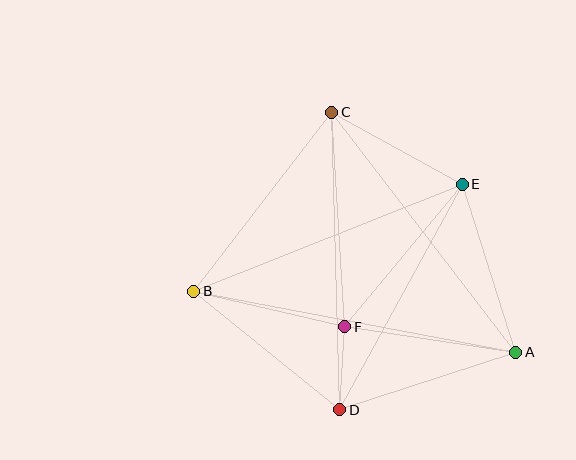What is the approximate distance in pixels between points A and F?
The distance between A and F is approximately 173 pixels.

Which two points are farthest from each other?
Points A and B are farthest from each other.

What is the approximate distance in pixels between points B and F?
The distance between B and F is approximately 155 pixels.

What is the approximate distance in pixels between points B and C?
The distance between B and C is approximately 226 pixels.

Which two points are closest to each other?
Points D and F are closest to each other.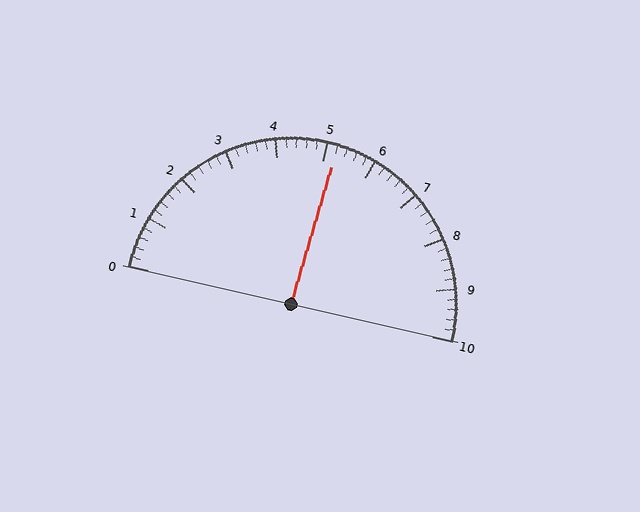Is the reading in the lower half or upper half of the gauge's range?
The reading is in the upper half of the range (0 to 10).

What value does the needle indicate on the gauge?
The needle indicates approximately 5.2.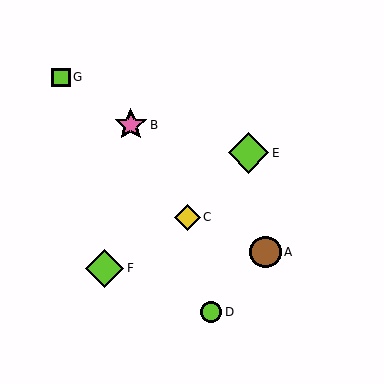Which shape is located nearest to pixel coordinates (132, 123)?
The pink star (labeled B) at (131, 125) is nearest to that location.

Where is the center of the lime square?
The center of the lime square is at (61, 77).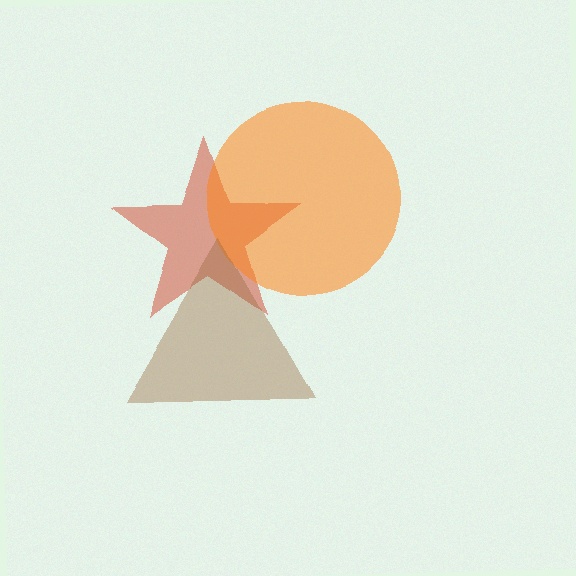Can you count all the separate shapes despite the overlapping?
Yes, there are 3 separate shapes.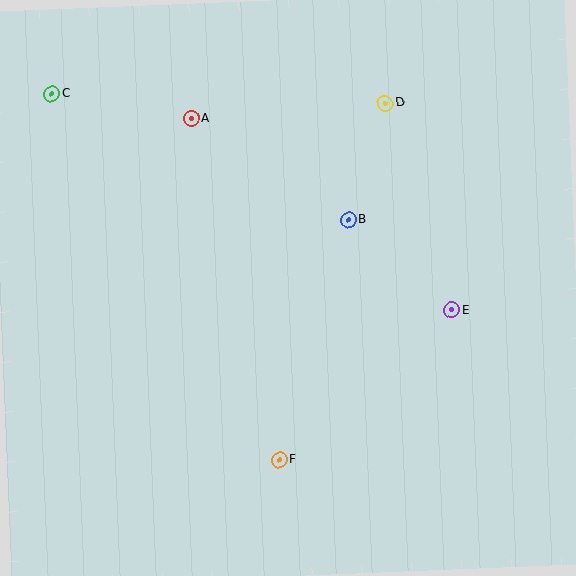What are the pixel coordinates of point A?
Point A is at (191, 118).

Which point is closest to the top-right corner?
Point D is closest to the top-right corner.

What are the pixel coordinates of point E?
Point E is at (452, 310).